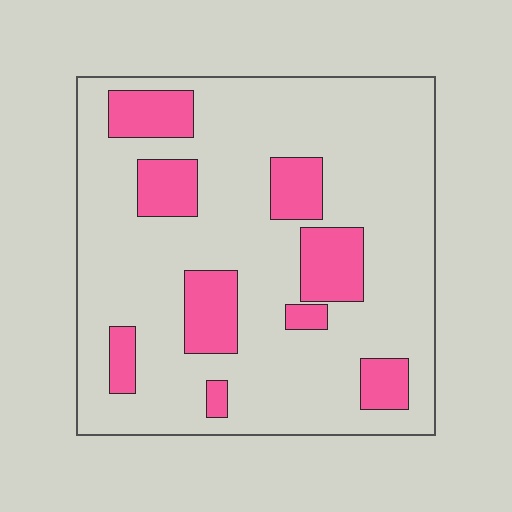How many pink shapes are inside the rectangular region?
9.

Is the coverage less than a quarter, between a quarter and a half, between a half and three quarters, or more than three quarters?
Less than a quarter.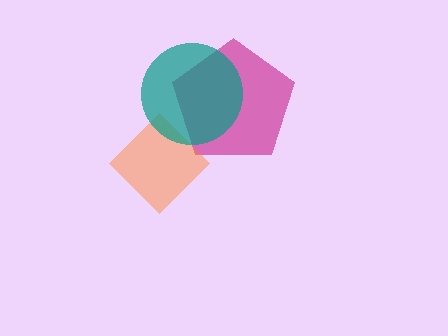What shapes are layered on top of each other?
The layered shapes are: a magenta pentagon, an orange diamond, a teal circle.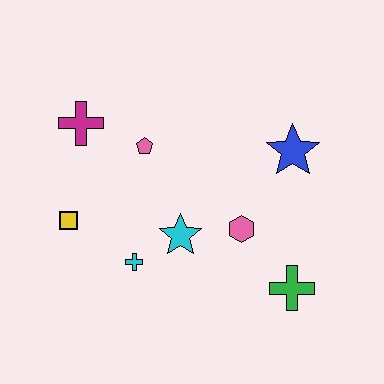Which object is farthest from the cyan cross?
The blue star is farthest from the cyan cross.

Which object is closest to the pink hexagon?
The cyan star is closest to the pink hexagon.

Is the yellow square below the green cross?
No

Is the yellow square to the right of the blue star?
No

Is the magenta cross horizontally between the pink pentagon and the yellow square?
Yes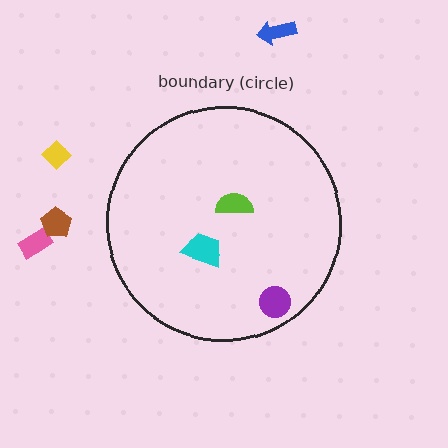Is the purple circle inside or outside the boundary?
Inside.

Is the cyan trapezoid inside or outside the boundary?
Inside.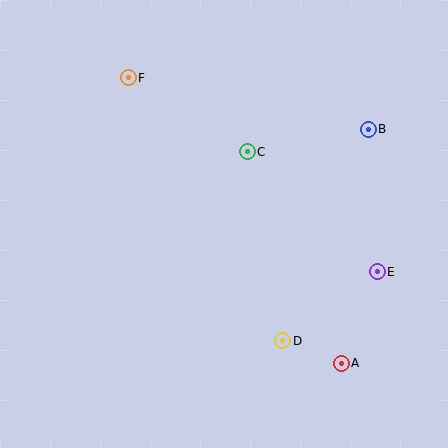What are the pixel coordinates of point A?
Point A is at (341, 363).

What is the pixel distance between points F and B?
The distance between F and B is 245 pixels.